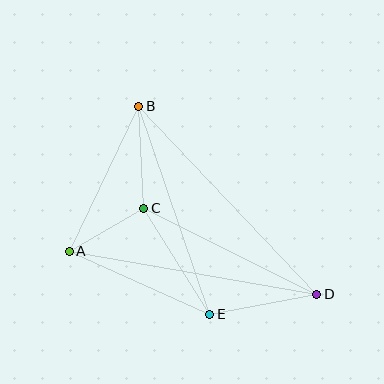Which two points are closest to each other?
Points A and C are closest to each other.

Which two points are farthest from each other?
Points B and D are farthest from each other.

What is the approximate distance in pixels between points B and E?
The distance between B and E is approximately 220 pixels.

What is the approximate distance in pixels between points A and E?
The distance between A and E is approximately 154 pixels.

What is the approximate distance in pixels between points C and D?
The distance between C and D is approximately 193 pixels.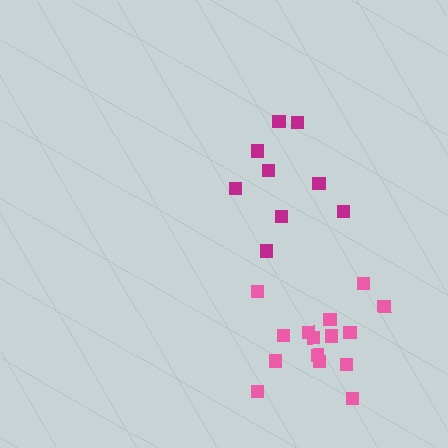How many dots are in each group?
Group 1: 15 dots, Group 2: 9 dots (24 total).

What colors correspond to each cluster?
The clusters are colored: pink, magenta.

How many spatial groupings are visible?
There are 2 spatial groupings.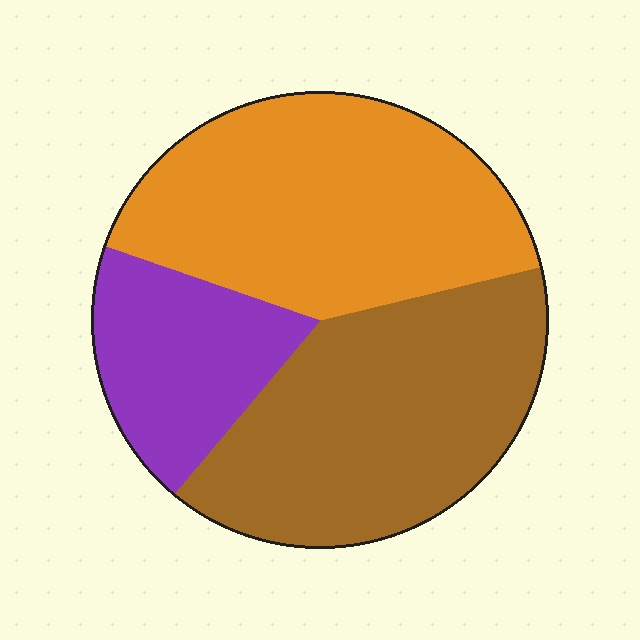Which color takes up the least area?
Purple, at roughly 20%.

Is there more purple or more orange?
Orange.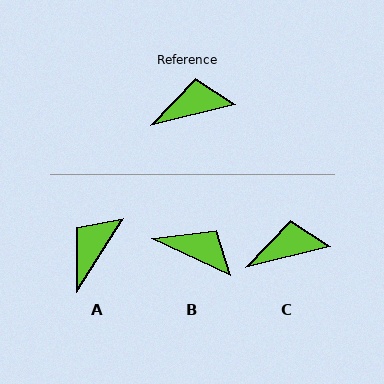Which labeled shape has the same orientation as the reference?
C.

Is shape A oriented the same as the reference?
No, it is off by about 44 degrees.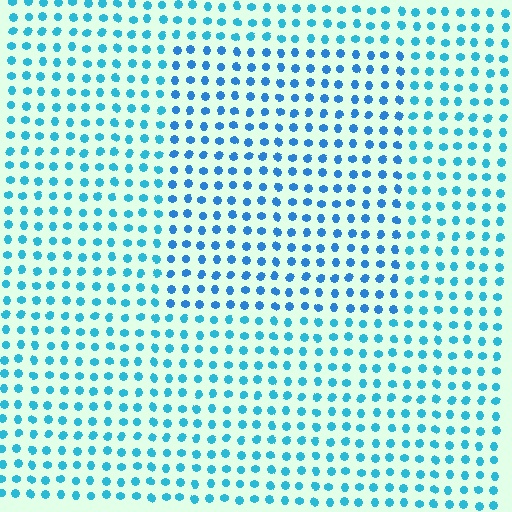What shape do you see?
I see a rectangle.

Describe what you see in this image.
The image is filled with small cyan elements in a uniform arrangement. A rectangle-shaped region is visible where the elements are tinted to a slightly different hue, forming a subtle color boundary.